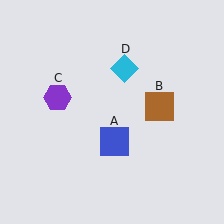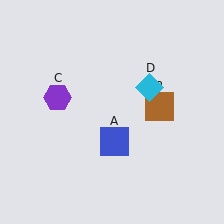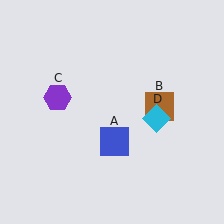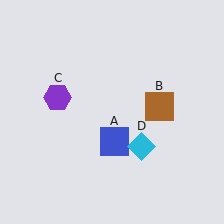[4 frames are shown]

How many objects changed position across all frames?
1 object changed position: cyan diamond (object D).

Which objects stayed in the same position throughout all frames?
Blue square (object A) and brown square (object B) and purple hexagon (object C) remained stationary.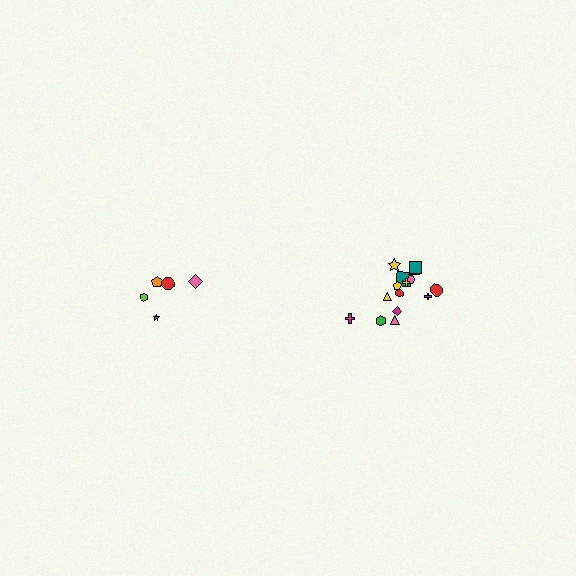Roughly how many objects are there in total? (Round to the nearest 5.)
Roughly 20 objects in total.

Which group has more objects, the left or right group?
The right group.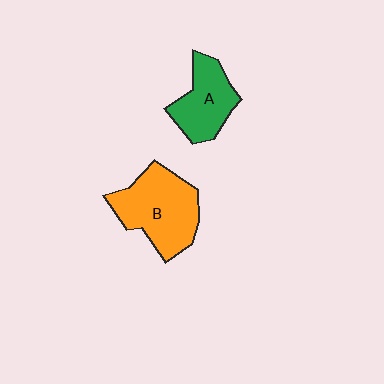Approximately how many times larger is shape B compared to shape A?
Approximately 1.4 times.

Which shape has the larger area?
Shape B (orange).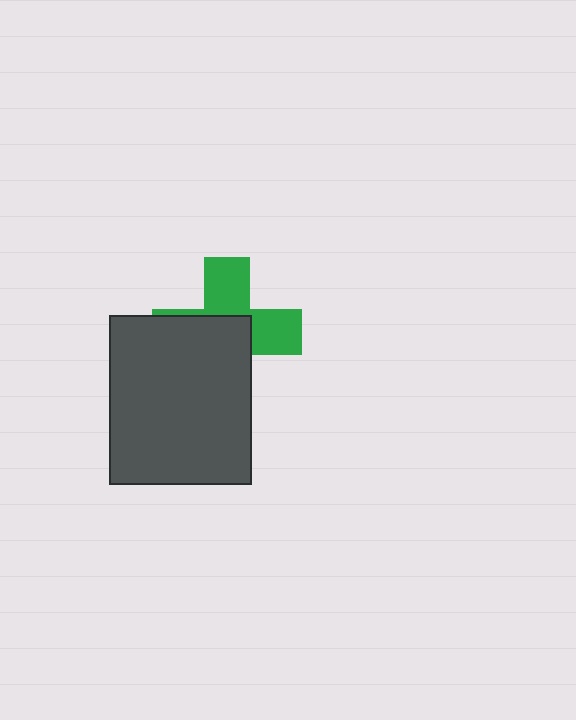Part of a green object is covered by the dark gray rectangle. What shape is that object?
It is a cross.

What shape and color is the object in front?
The object in front is a dark gray rectangle.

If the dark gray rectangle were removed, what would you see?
You would see the complete green cross.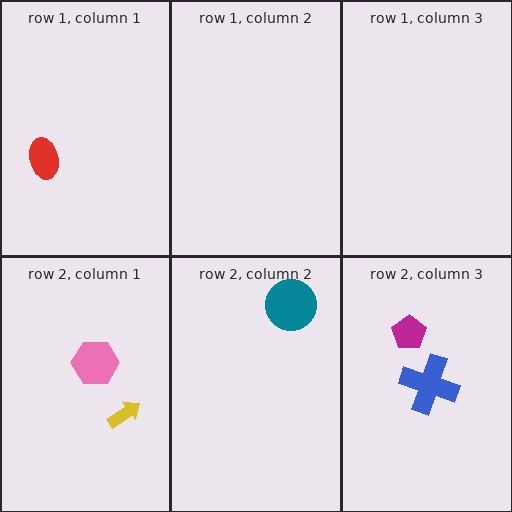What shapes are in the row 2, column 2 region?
The teal circle.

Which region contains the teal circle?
The row 2, column 2 region.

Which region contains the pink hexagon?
The row 2, column 1 region.